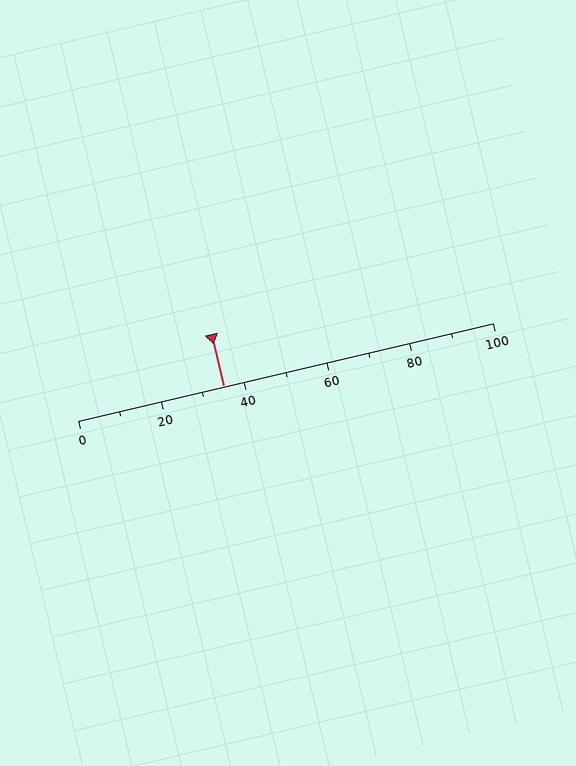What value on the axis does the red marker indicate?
The marker indicates approximately 35.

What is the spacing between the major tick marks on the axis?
The major ticks are spaced 20 apart.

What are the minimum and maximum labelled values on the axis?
The axis runs from 0 to 100.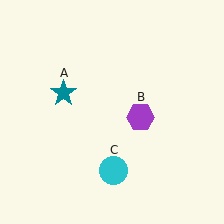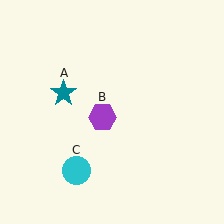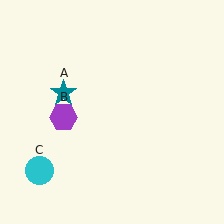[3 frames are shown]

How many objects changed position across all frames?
2 objects changed position: purple hexagon (object B), cyan circle (object C).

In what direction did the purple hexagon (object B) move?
The purple hexagon (object B) moved left.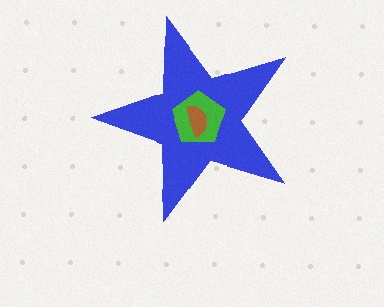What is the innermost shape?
The brown semicircle.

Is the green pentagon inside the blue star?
Yes.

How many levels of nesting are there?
3.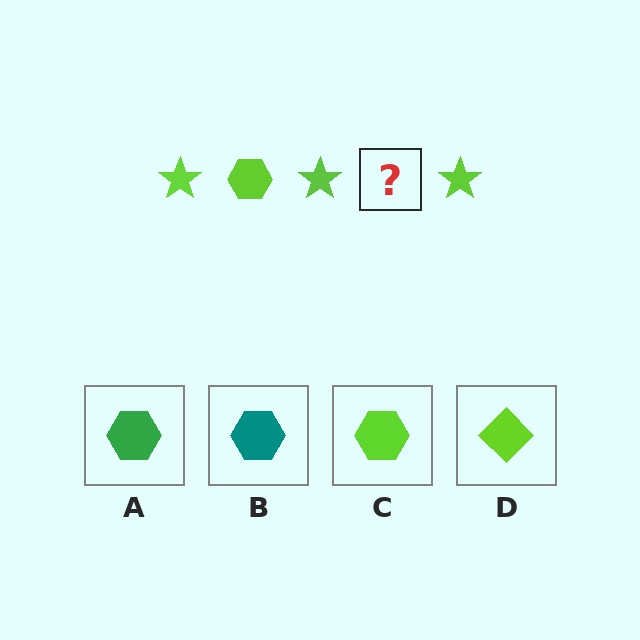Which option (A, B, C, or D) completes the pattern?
C.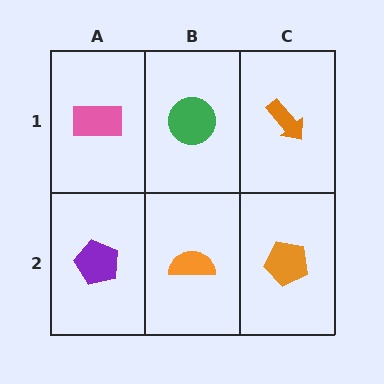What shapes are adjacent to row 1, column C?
An orange pentagon (row 2, column C), a green circle (row 1, column B).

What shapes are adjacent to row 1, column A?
A purple pentagon (row 2, column A), a green circle (row 1, column B).